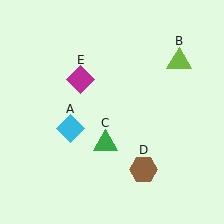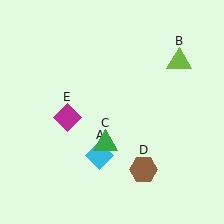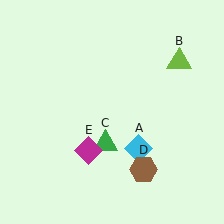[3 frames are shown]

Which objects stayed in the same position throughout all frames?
Lime triangle (object B) and green triangle (object C) and brown hexagon (object D) remained stationary.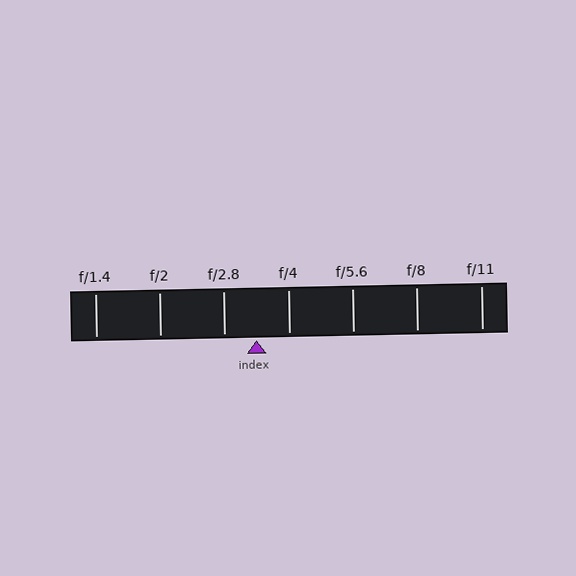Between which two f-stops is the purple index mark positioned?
The index mark is between f/2.8 and f/4.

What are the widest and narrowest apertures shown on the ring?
The widest aperture shown is f/1.4 and the narrowest is f/11.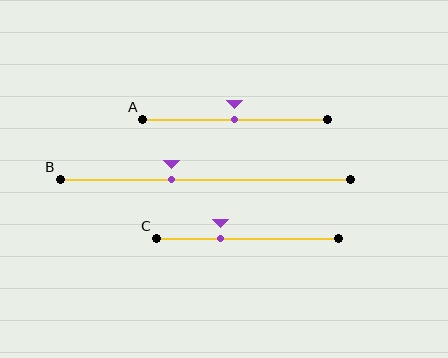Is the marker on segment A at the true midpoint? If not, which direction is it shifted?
Yes, the marker on segment A is at the true midpoint.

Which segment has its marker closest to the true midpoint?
Segment A has its marker closest to the true midpoint.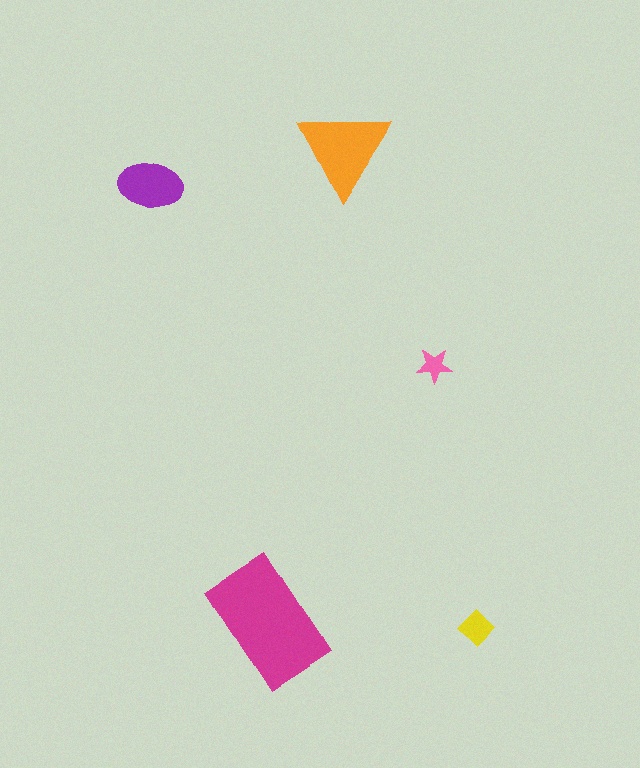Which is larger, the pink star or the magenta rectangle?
The magenta rectangle.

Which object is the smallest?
The pink star.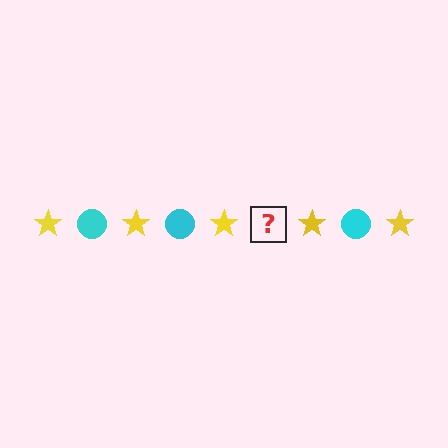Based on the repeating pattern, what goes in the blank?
The blank should be a cyan circle.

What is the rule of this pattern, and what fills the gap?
The rule is that the pattern alternates between yellow star and cyan circle. The gap should be filled with a cyan circle.